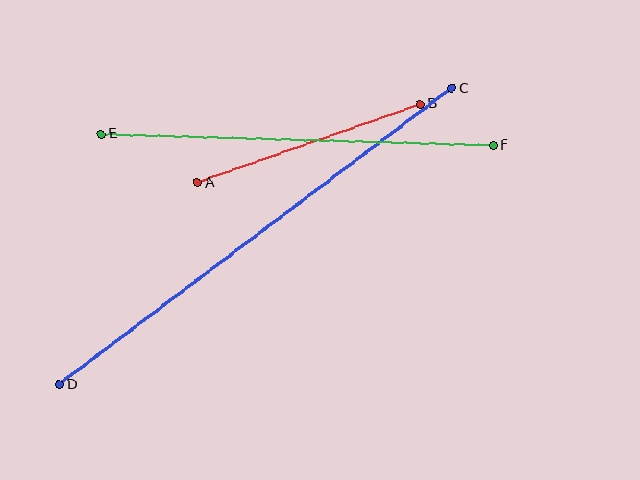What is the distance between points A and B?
The distance is approximately 236 pixels.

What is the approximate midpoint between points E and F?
The midpoint is at approximately (297, 140) pixels.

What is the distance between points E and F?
The distance is approximately 393 pixels.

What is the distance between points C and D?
The distance is approximately 492 pixels.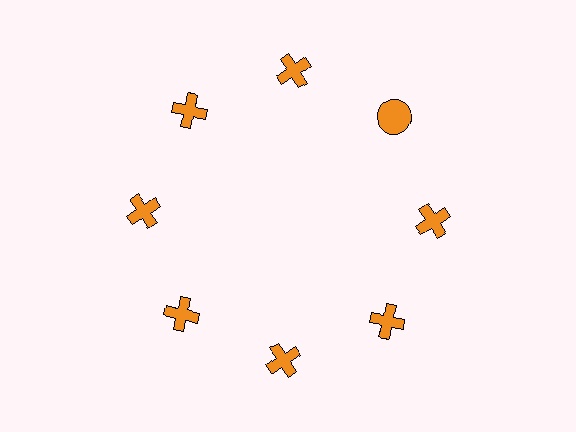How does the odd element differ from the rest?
It has a different shape: circle instead of cross.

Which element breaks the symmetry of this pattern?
The orange circle at roughly the 2 o'clock position breaks the symmetry. All other shapes are orange crosses.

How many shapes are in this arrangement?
There are 8 shapes arranged in a ring pattern.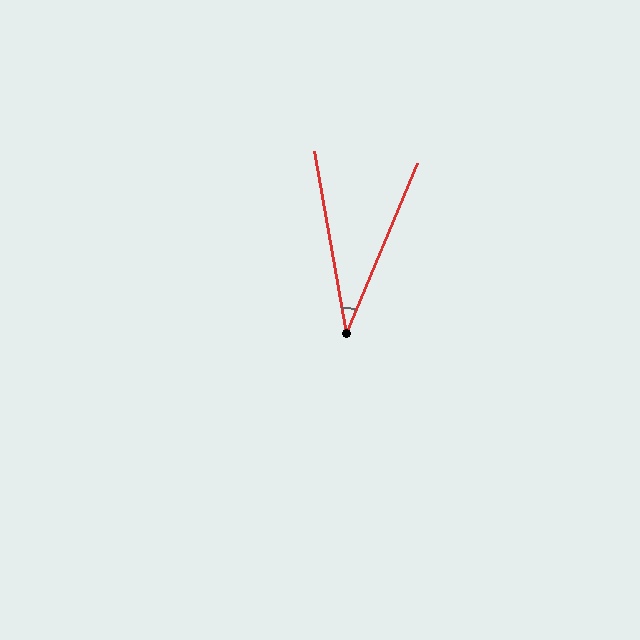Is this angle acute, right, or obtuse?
It is acute.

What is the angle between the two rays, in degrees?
Approximately 32 degrees.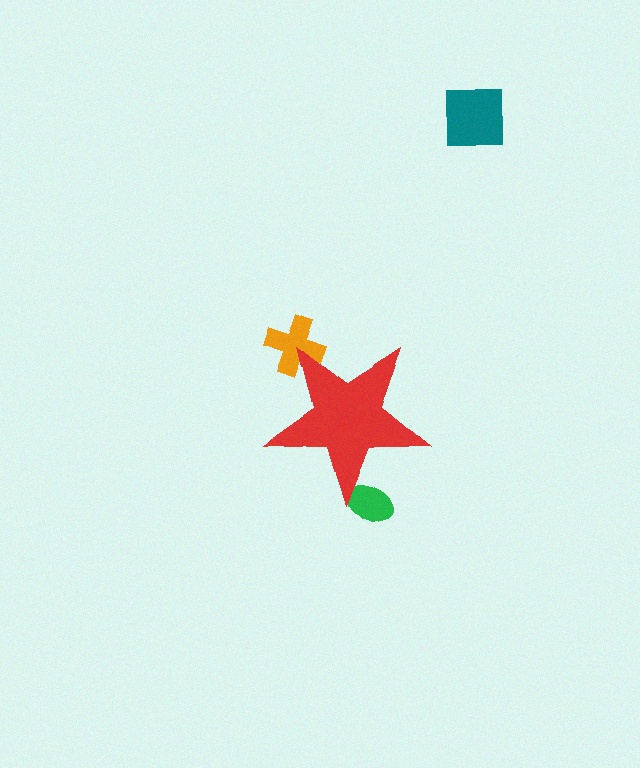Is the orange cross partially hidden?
Yes, the orange cross is partially hidden behind the red star.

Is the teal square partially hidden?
No, the teal square is fully visible.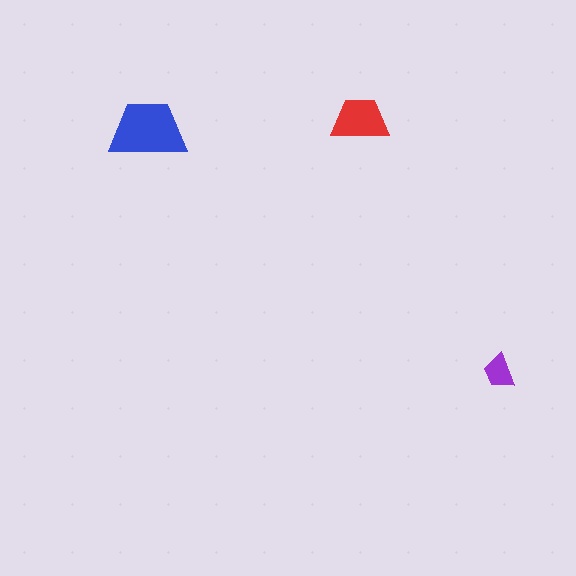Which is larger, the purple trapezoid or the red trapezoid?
The red one.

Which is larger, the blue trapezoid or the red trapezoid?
The blue one.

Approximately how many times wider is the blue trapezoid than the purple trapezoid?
About 2 times wider.